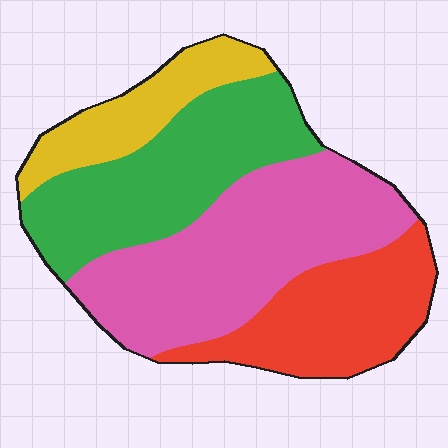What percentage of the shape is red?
Red takes up less than a quarter of the shape.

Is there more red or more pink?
Pink.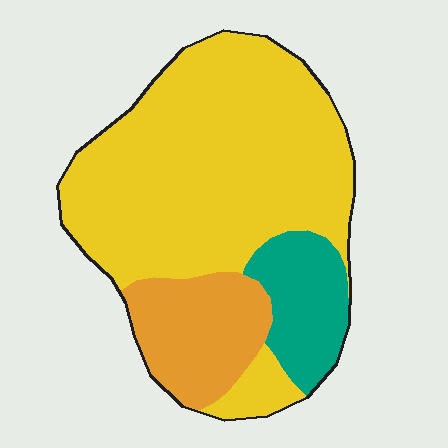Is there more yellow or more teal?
Yellow.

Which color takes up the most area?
Yellow, at roughly 70%.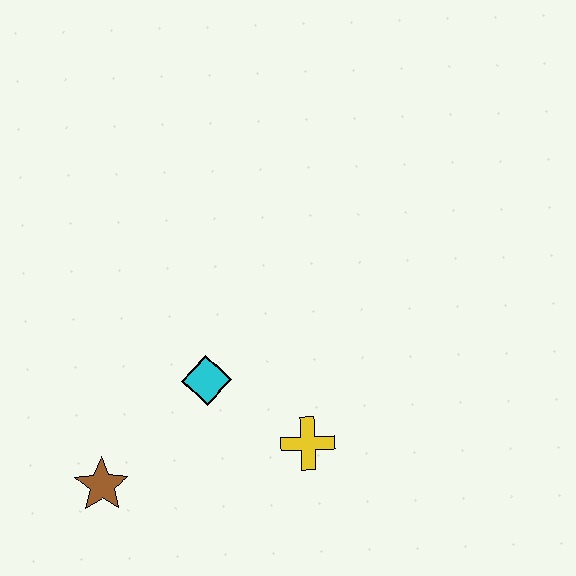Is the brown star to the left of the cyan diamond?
Yes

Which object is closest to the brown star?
The cyan diamond is closest to the brown star.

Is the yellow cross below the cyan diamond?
Yes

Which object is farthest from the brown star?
The yellow cross is farthest from the brown star.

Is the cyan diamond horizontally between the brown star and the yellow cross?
Yes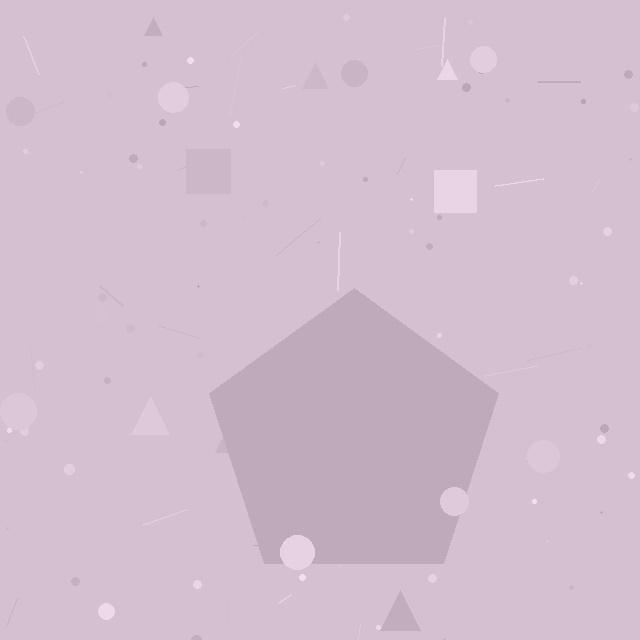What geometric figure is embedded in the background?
A pentagon is embedded in the background.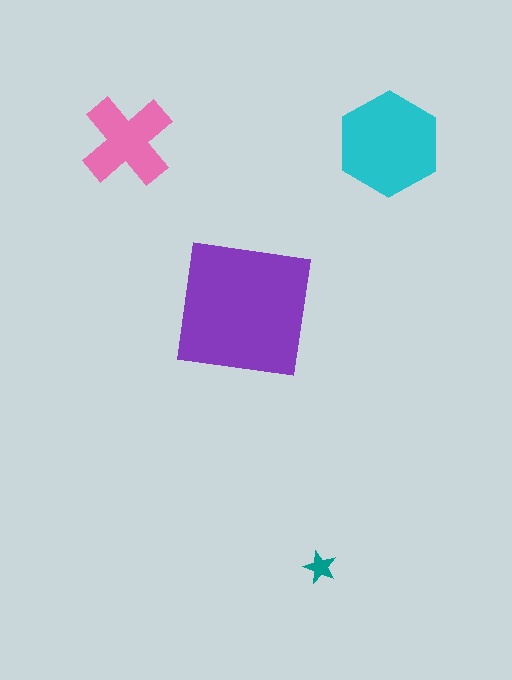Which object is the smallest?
The teal star.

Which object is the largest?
The purple square.